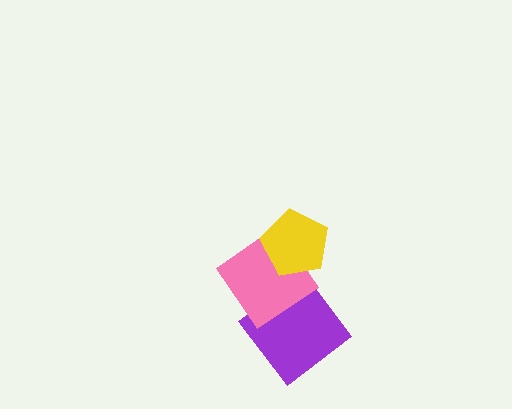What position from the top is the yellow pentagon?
The yellow pentagon is 1st from the top.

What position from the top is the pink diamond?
The pink diamond is 2nd from the top.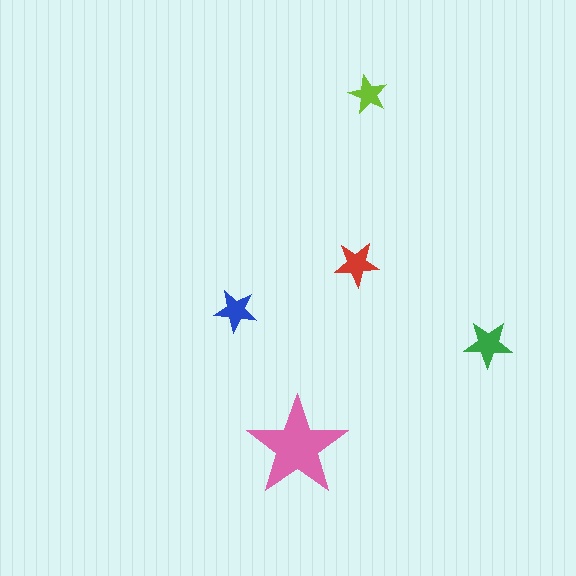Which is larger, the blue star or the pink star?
The pink one.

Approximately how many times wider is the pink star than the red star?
About 2 times wider.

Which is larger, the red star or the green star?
The green one.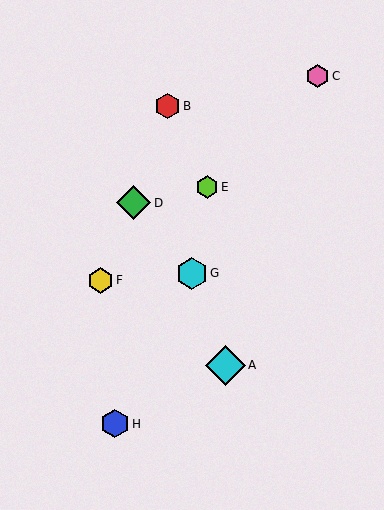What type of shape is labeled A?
Shape A is a cyan diamond.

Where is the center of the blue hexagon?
The center of the blue hexagon is at (115, 424).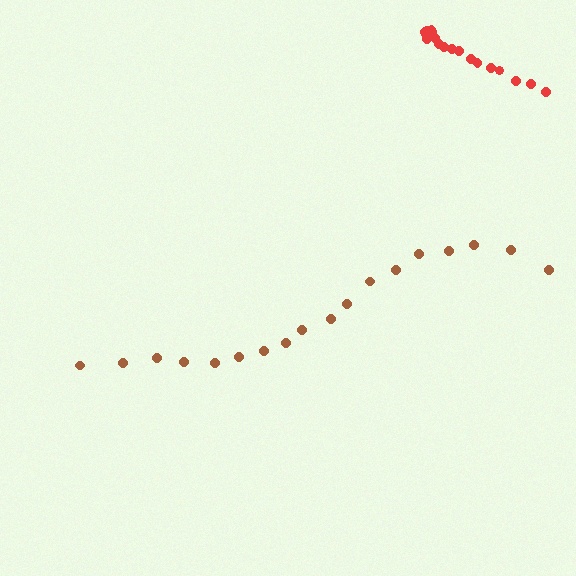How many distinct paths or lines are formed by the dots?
There are 2 distinct paths.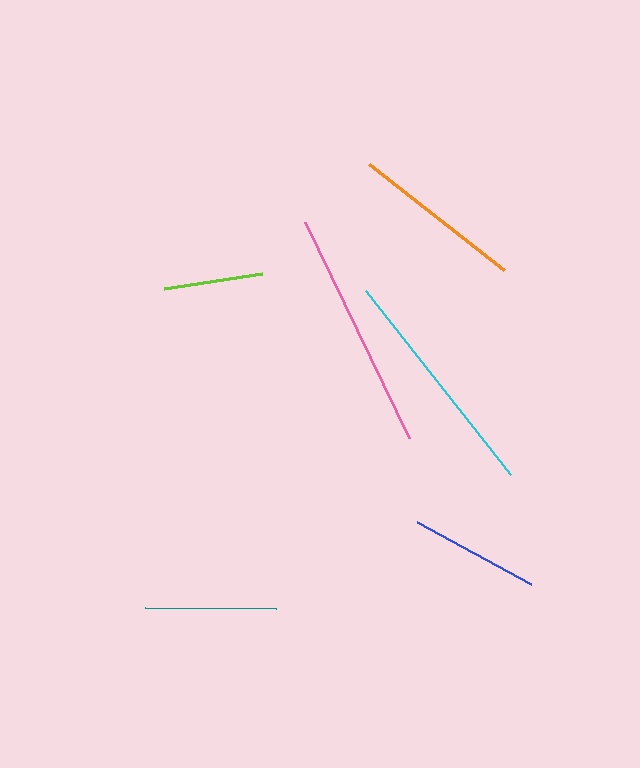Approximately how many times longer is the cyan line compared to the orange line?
The cyan line is approximately 1.4 times the length of the orange line.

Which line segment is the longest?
The pink line is the longest at approximately 240 pixels.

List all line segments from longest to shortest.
From longest to shortest: pink, cyan, orange, teal, blue, lime.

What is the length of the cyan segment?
The cyan segment is approximately 234 pixels long.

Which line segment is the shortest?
The lime line is the shortest at approximately 99 pixels.